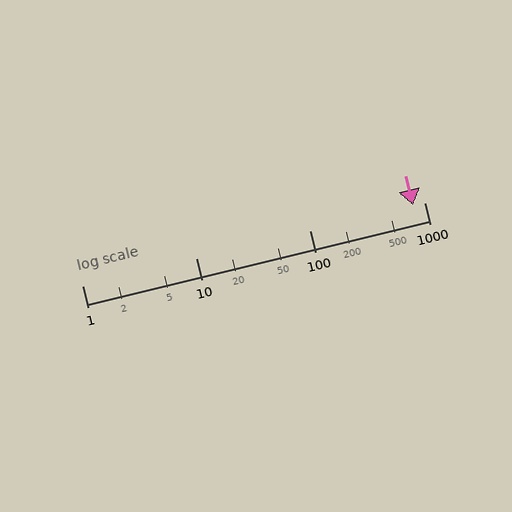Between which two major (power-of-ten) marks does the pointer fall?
The pointer is between 100 and 1000.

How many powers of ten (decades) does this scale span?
The scale spans 3 decades, from 1 to 1000.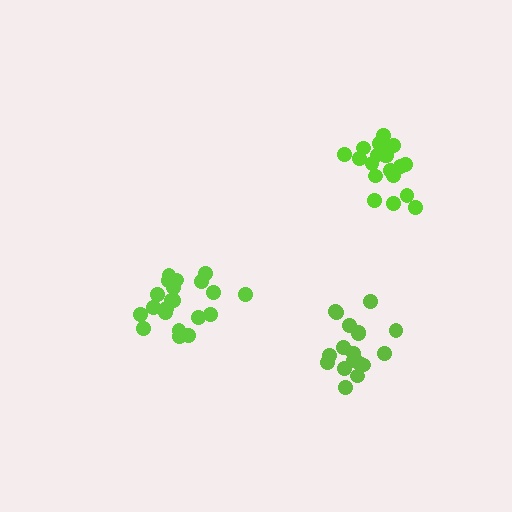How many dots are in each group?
Group 1: 21 dots, Group 2: 18 dots, Group 3: 19 dots (58 total).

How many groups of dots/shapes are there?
There are 3 groups.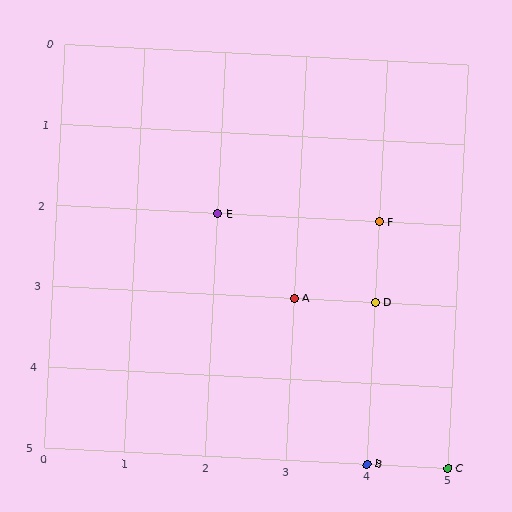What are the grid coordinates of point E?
Point E is at grid coordinates (2, 2).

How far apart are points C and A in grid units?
Points C and A are 2 columns and 2 rows apart (about 2.8 grid units diagonally).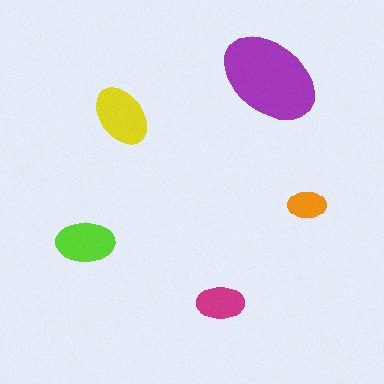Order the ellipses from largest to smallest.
the purple one, the yellow one, the lime one, the magenta one, the orange one.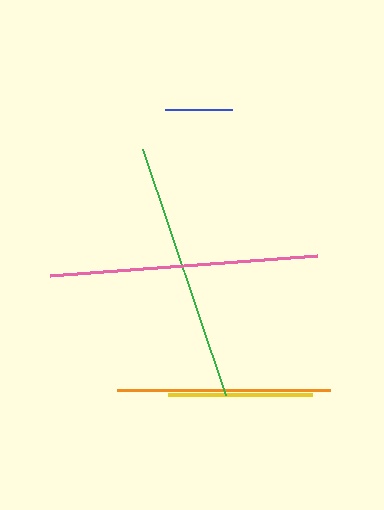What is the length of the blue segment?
The blue segment is approximately 66 pixels long.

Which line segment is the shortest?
The blue line is the shortest at approximately 66 pixels.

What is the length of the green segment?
The green segment is approximately 260 pixels long.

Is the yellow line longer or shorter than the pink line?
The pink line is longer than the yellow line.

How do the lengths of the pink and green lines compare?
The pink and green lines are approximately the same length.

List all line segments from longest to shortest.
From longest to shortest: pink, green, orange, yellow, blue.